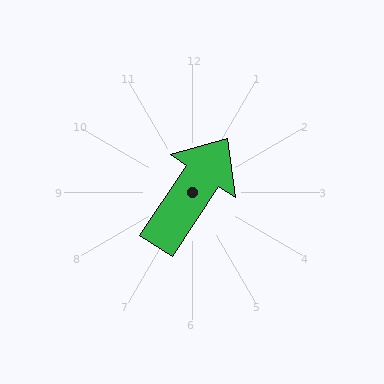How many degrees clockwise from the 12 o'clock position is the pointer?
Approximately 34 degrees.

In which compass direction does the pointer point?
Northeast.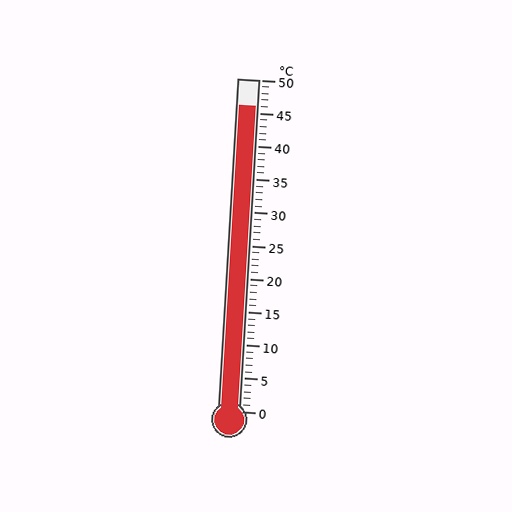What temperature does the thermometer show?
The thermometer shows approximately 46°C.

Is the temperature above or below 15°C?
The temperature is above 15°C.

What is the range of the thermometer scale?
The thermometer scale ranges from 0°C to 50°C.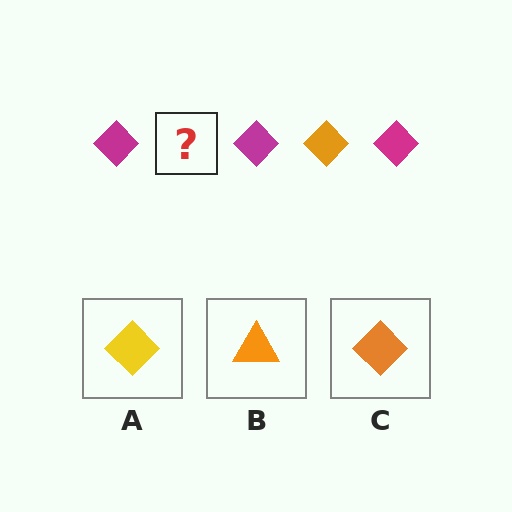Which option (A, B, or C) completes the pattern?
C.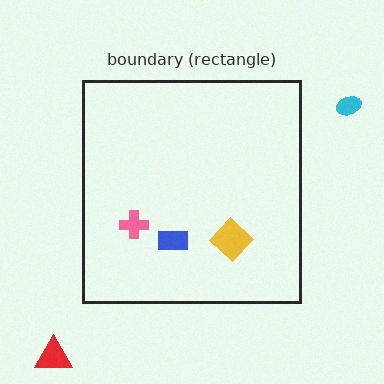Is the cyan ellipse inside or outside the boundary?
Outside.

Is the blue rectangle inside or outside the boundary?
Inside.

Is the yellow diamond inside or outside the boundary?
Inside.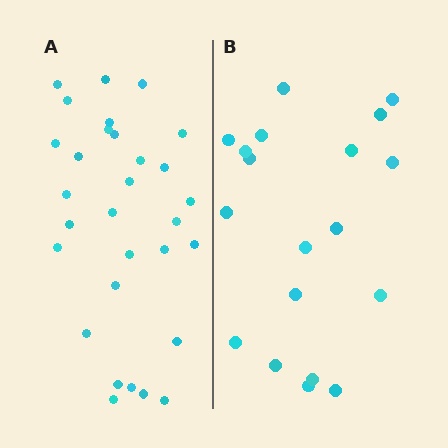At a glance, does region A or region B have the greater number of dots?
Region A (the left region) has more dots.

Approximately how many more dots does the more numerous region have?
Region A has roughly 12 or so more dots than region B.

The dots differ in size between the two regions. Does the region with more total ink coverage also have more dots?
No. Region B has more total ink coverage because its dots are larger, but region A actually contains more individual dots. Total area can be misleading — the number of items is what matters here.